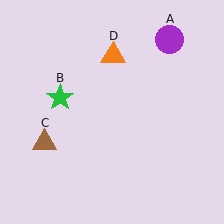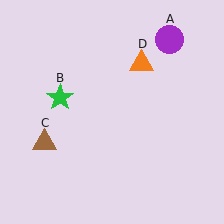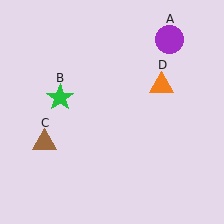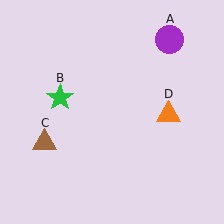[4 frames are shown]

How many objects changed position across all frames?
1 object changed position: orange triangle (object D).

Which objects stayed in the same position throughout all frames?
Purple circle (object A) and green star (object B) and brown triangle (object C) remained stationary.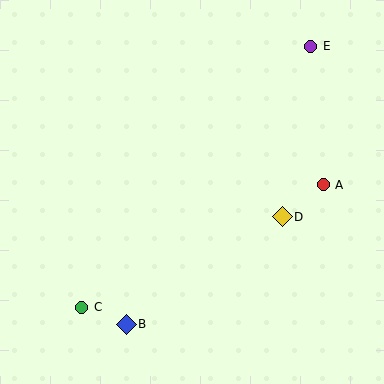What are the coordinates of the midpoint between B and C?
The midpoint between B and C is at (104, 316).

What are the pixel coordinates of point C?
Point C is at (82, 307).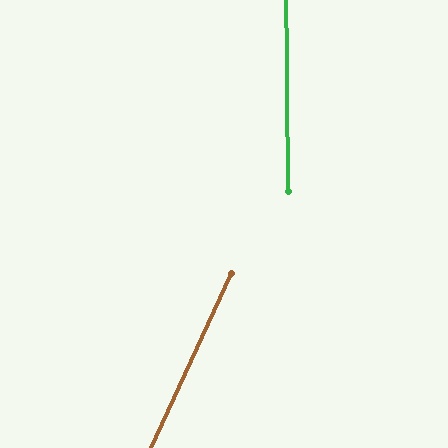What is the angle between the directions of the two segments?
Approximately 25 degrees.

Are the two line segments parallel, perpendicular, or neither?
Neither parallel nor perpendicular — they differ by about 25°.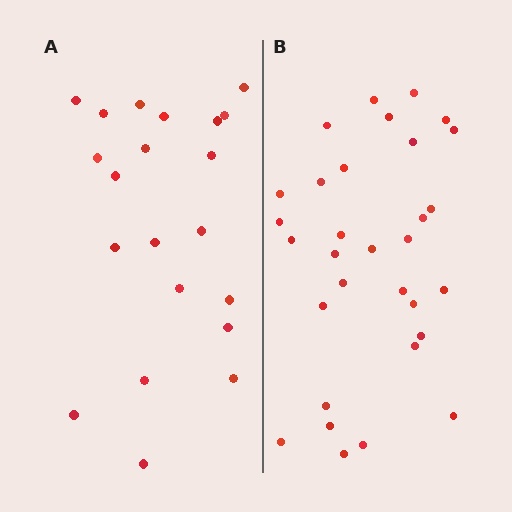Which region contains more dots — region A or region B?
Region B (the right region) has more dots.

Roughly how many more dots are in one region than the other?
Region B has roughly 10 or so more dots than region A.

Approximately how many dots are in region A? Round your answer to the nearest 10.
About 20 dots. (The exact count is 21, which rounds to 20.)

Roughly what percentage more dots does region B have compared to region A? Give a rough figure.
About 50% more.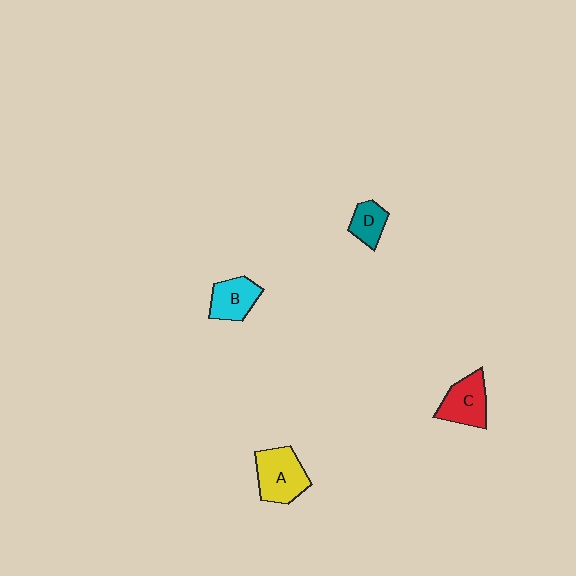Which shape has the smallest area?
Shape D (teal).